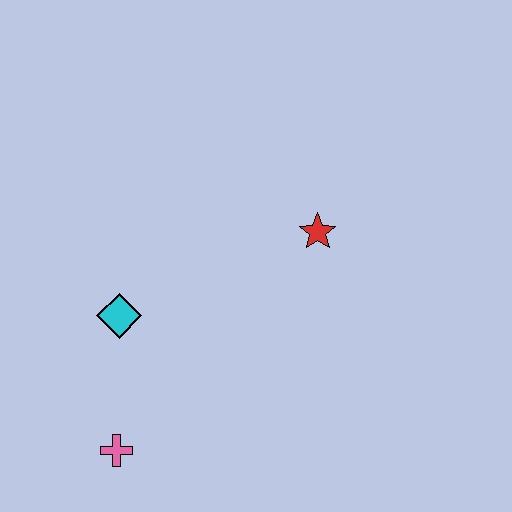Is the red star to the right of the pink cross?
Yes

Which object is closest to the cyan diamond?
The pink cross is closest to the cyan diamond.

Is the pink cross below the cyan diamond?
Yes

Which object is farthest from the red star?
The pink cross is farthest from the red star.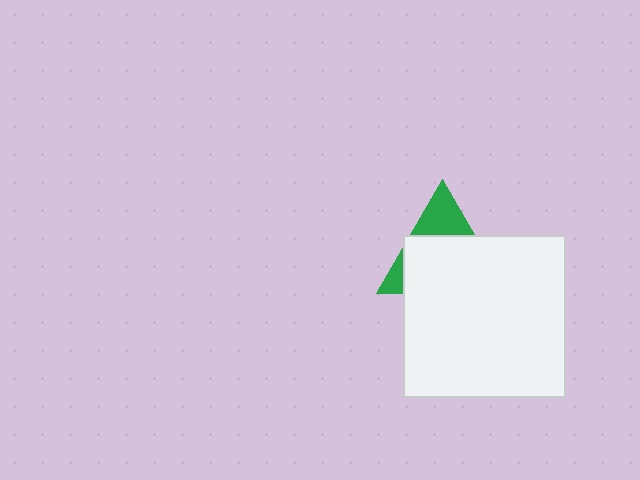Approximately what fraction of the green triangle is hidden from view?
Roughly 67% of the green triangle is hidden behind the white square.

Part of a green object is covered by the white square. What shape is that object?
It is a triangle.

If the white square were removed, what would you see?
You would see the complete green triangle.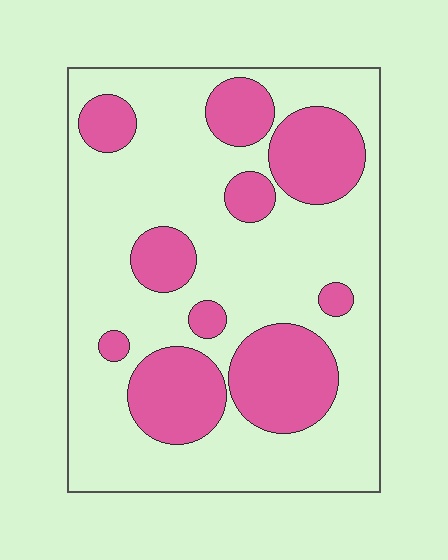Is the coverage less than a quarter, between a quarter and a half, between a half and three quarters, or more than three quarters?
Between a quarter and a half.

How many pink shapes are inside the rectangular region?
10.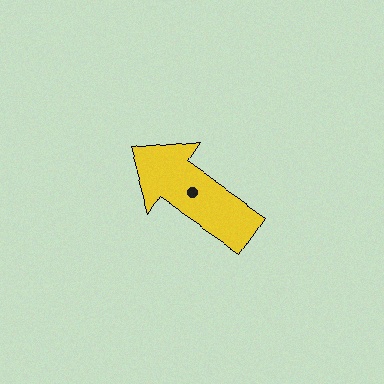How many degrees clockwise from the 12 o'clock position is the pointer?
Approximately 304 degrees.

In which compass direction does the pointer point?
Northwest.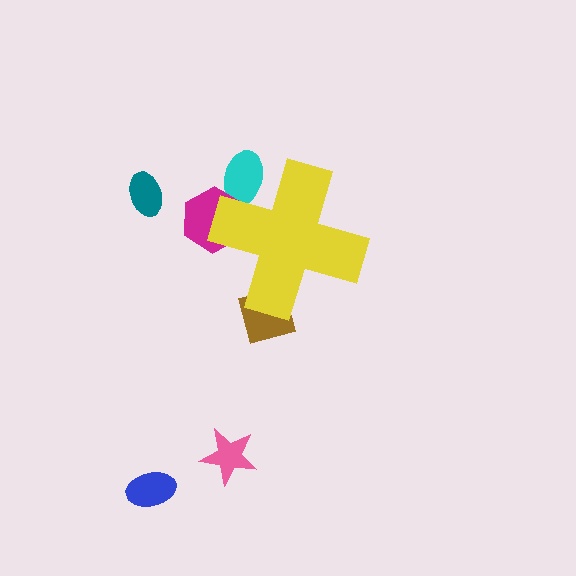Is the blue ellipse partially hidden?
No, the blue ellipse is fully visible.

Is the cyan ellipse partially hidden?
Yes, the cyan ellipse is partially hidden behind the yellow cross.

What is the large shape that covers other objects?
A yellow cross.